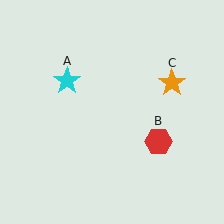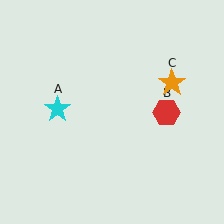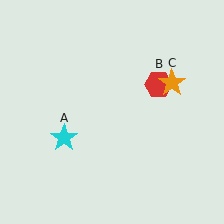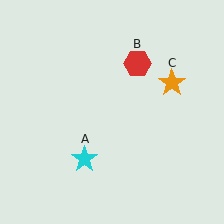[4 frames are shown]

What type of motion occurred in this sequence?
The cyan star (object A), red hexagon (object B) rotated counterclockwise around the center of the scene.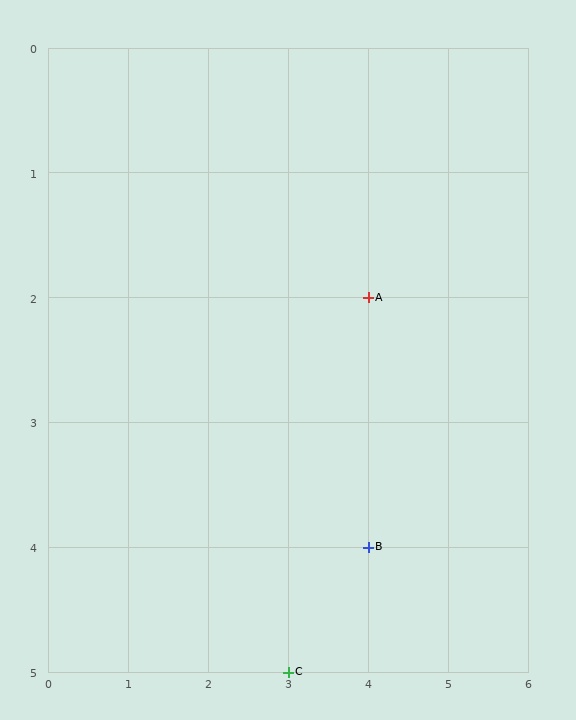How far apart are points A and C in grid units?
Points A and C are 1 column and 3 rows apart (about 3.2 grid units diagonally).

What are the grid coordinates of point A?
Point A is at grid coordinates (4, 2).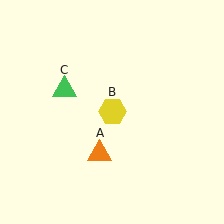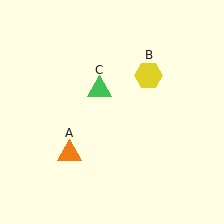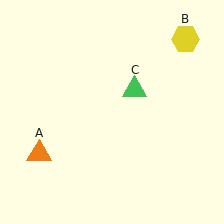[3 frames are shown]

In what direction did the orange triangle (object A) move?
The orange triangle (object A) moved left.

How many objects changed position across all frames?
3 objects changed position: orange triangle (object A), yellow hexagon (object B), green triangle (object C).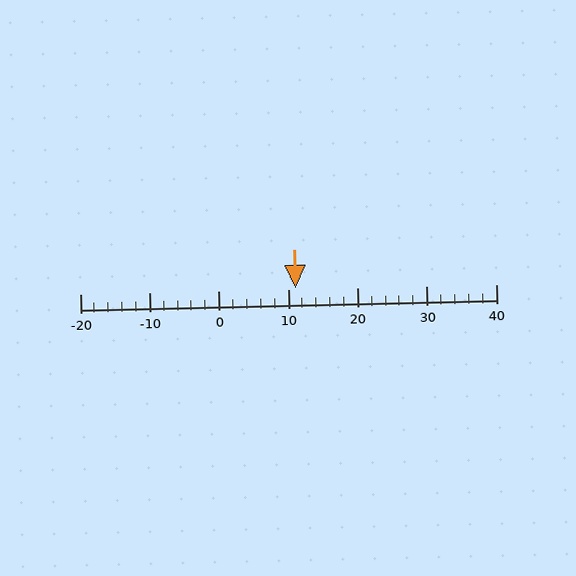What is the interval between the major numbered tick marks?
The major tick marks are spaced 10 units apart.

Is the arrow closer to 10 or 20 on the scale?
The arrow is closer to 10.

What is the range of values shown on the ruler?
The ruler shows values from -20 to 40.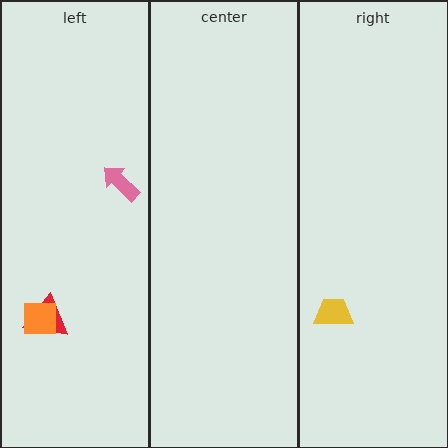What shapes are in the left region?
The pink arrow, the red triangle, the orange square.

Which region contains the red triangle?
The left region.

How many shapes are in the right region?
1.